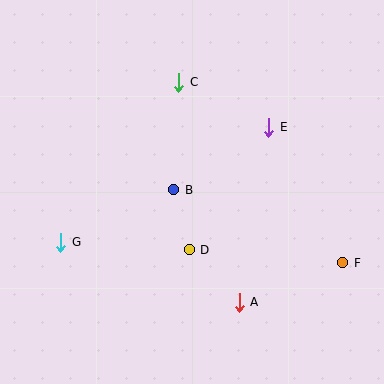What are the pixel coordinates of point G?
Point G is at (61, 242).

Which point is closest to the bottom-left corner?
Point G is closest to the bottom-left corner.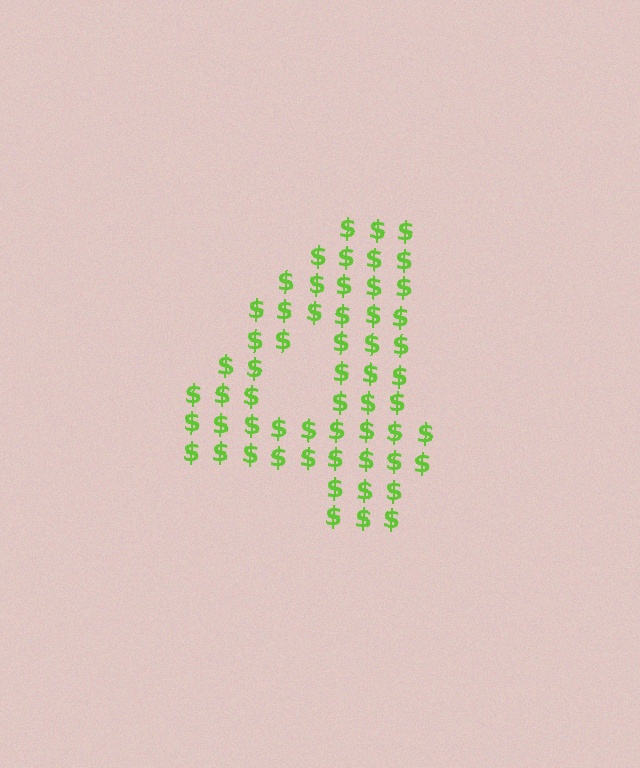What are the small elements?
The small elements are dollar signs.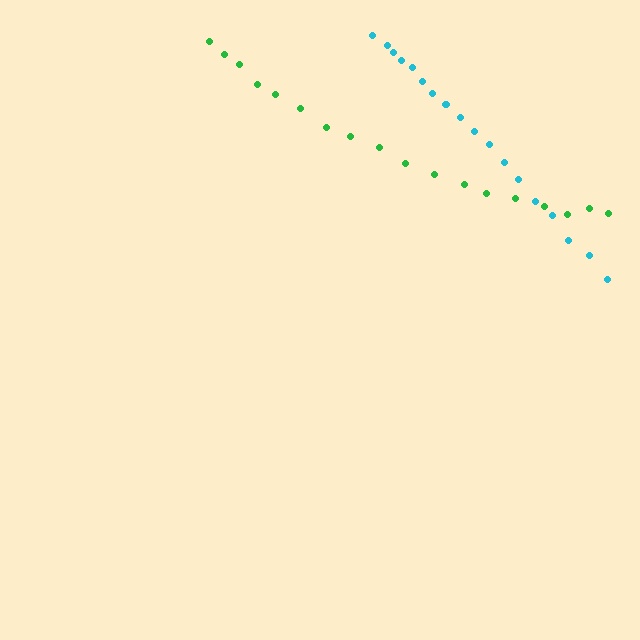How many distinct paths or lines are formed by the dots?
There are 2 distinct paths.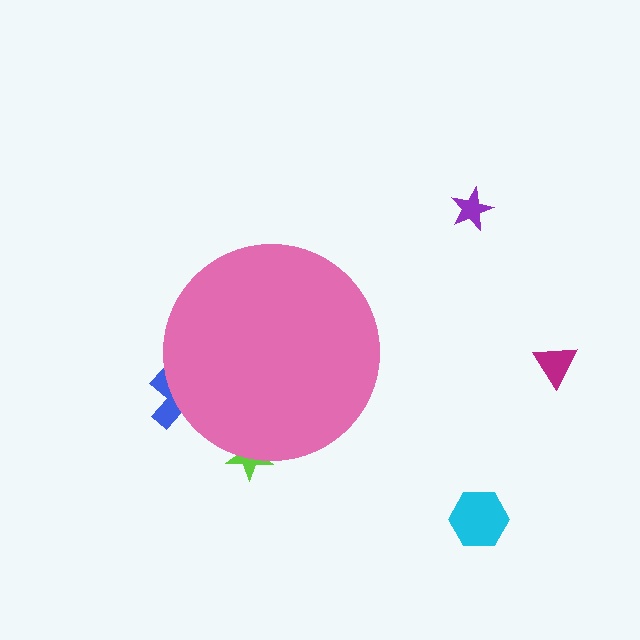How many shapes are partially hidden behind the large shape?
2 shapes are partially hidden.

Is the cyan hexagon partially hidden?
No, the cyan hexagon is fully visible.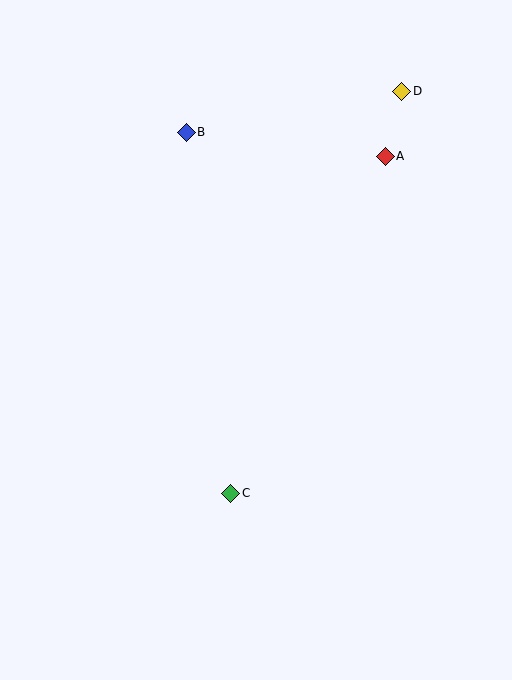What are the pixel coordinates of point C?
Point C is at (231, 493).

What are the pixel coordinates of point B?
Point B is at (186, 132).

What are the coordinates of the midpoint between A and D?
The midpoint between A and D is at (393, 124).